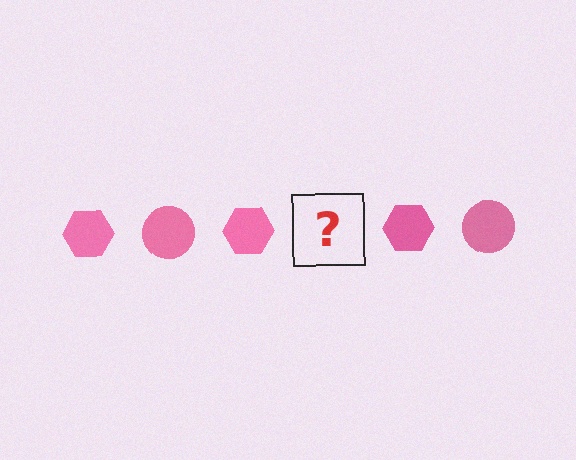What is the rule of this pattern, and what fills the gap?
The rule is that the pattern cycles through hexagon, circle shapes in pink. The gap should be filled with a pink circle.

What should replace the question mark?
The question mark should be replaced with a pink circle.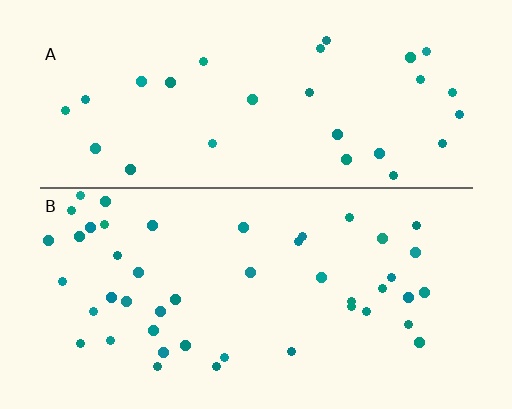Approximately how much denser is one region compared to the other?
Approximately 1.6× — region B over region A.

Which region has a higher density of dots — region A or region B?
B (the bottom).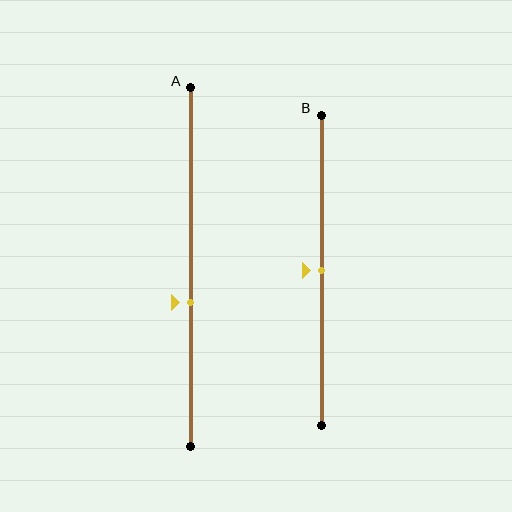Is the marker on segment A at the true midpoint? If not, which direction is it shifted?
No, the marker on segment A is shifted downward by about 10% of the segment length.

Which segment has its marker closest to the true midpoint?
Segment B has its marker closest to the true midpoint.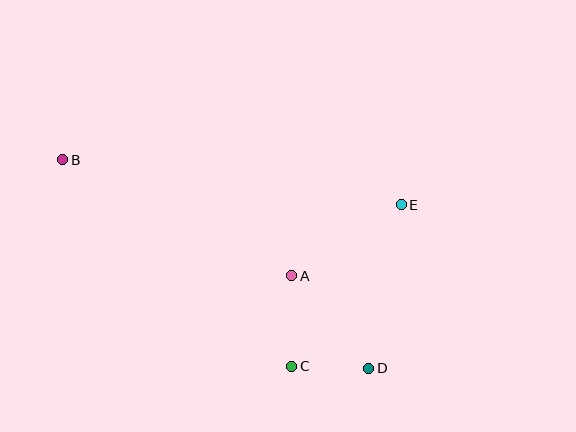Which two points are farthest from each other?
Points B and D are farthest from each other.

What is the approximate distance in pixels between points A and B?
The distance between A and B is approximately 257 pixels.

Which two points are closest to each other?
Points C and D are closest to each other.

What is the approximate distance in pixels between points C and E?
The distance between C and E is approximately 195 pixels.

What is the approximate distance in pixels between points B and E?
The distance between B and E is approximately 341 pixels.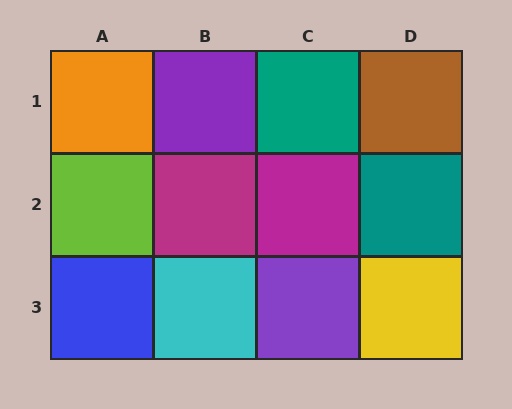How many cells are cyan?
1 cell is cyan.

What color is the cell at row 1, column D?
Brown.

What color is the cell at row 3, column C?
Purple.